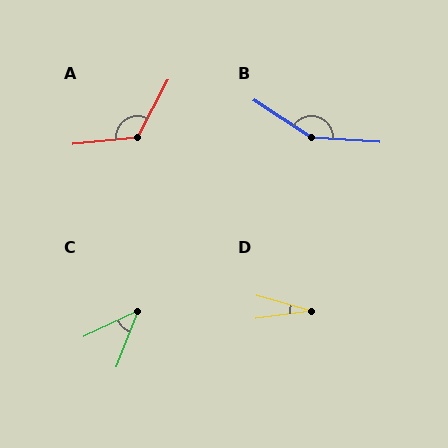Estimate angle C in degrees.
Approximately 43 degrees.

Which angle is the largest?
B, at approximately 151 degrees.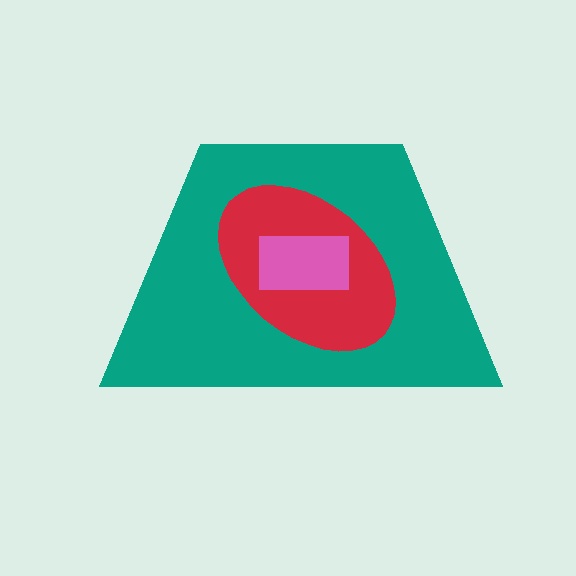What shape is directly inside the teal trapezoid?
The red ellipse.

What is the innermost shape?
The pink rectangle.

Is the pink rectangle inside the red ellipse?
Yes.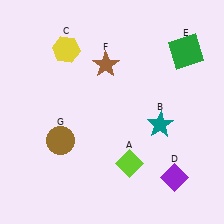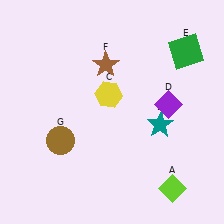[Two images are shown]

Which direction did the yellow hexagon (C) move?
The yellow hexagon (C) moved down.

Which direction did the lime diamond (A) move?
The lime diamond (A) moved right.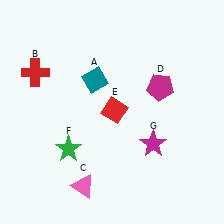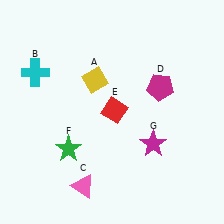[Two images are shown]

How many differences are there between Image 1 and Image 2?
There are 2 differences between the two images.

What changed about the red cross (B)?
In Image 1, B is red. In Image 2, it changed to cyan.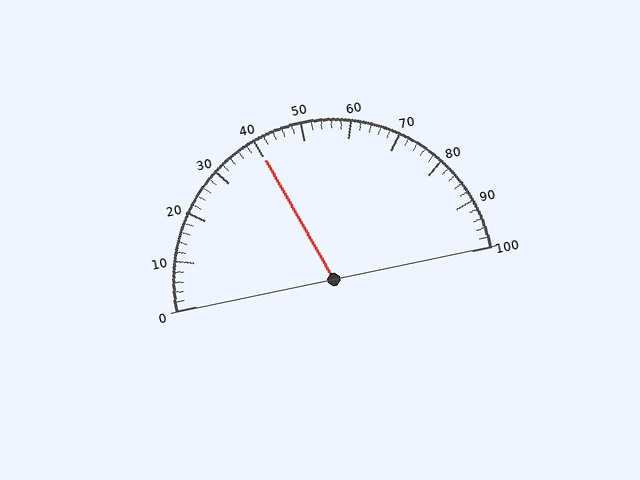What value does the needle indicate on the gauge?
The needle indicates approximately 40.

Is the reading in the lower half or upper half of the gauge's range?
The reading is in the lower half of the range (0 to 100).